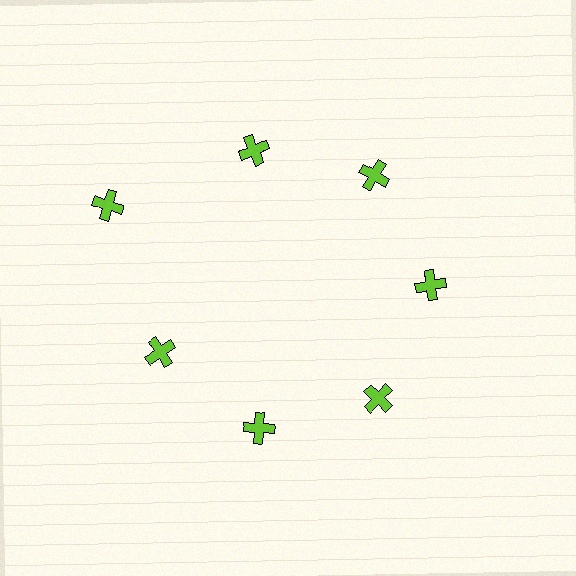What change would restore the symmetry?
The symmetry would be restored by moving it inward, back onto the ring so that all 7 crosses sit at equal angles and equal distance from the center.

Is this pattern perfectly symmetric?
No. The 7 lime crosses are arranged in a ring, but one element near the 10 o'clock position is pushed outward from the center, breaking the 7-fold rotational symmetry.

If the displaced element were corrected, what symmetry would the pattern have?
It would have 7-fold rotational symmetry — the pattern would map onto itself every 51 degrees.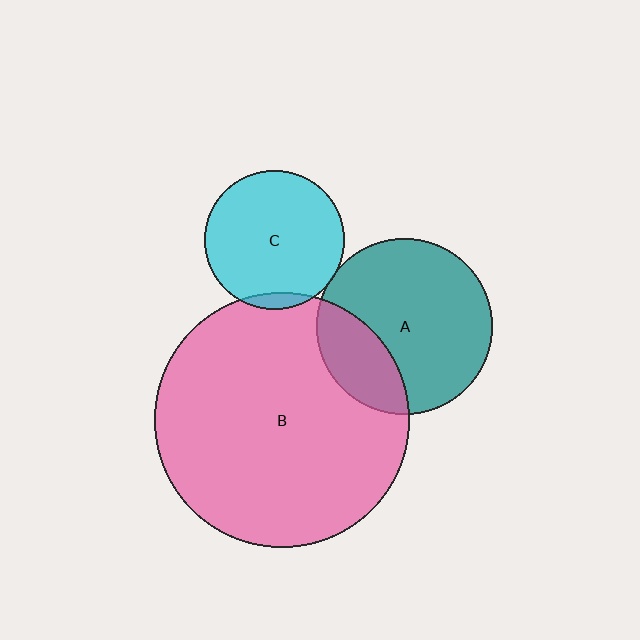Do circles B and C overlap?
Yes.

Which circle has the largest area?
Circle B (pink).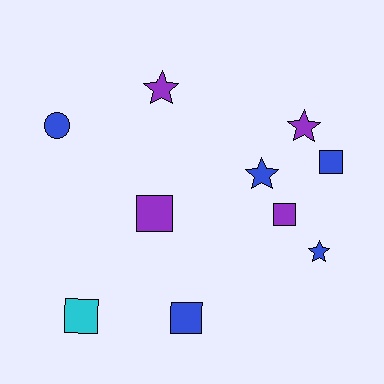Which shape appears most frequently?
Square, with 5 objects.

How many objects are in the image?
There are 10 objects.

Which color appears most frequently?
Blue, with 5 objects.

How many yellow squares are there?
There are no yellow squares.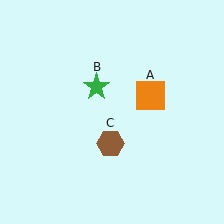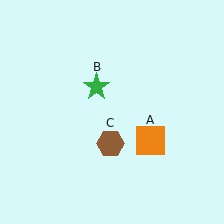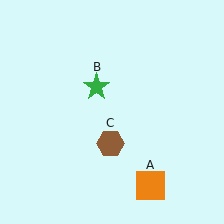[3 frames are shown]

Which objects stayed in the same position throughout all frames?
Green star (object B) and brown hexagon (object C) remained stationary.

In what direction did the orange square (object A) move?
The orange square (object A) moved down.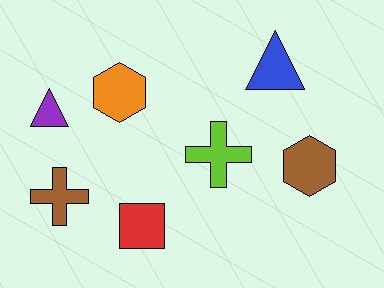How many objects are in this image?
There are 7 objects.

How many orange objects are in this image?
There is 1 orange object.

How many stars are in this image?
There are no stars.